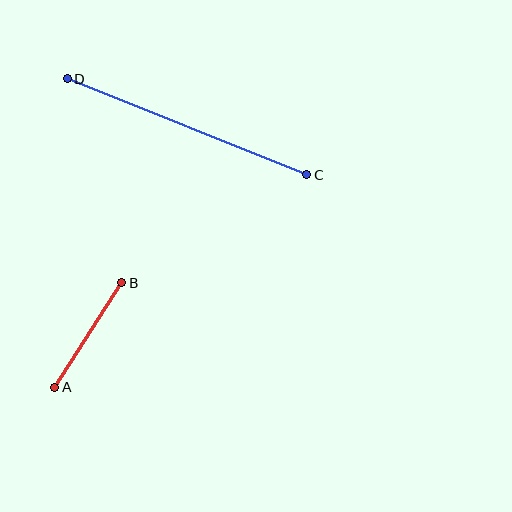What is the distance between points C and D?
The distance is approximately 258 pixels.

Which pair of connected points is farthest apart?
Points C and D are farthest apart.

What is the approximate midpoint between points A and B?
The midpoint is at approximately (88, 335) pixels.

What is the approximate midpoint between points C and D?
The midpoint is at approximately (187, 127) pixels.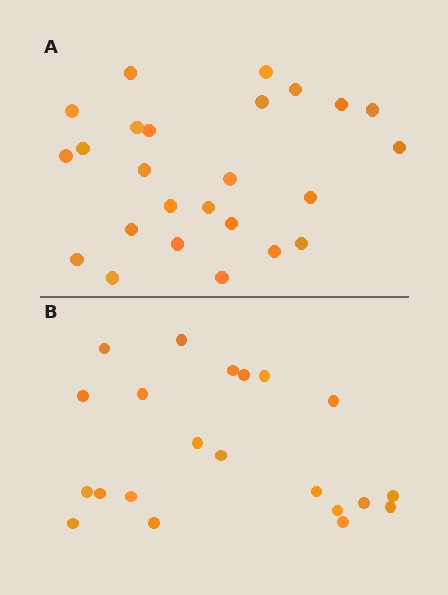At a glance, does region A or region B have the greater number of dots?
Region A (the top region) has more dots.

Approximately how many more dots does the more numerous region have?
Region A has about 4 more dots than region B.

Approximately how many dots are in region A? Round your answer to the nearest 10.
About 20 dots. (The exact count is 25, which rounds to 20.)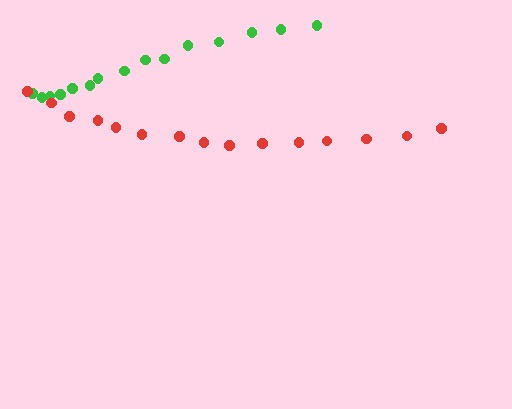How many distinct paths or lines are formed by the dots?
There are 2 distinct paths.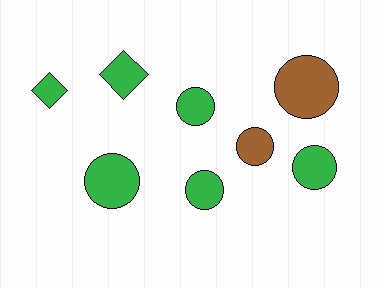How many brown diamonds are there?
There are no brown diamonds.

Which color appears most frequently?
Green, with 6 objects.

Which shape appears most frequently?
Circle, with 6 objects.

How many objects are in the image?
There are 8 objects.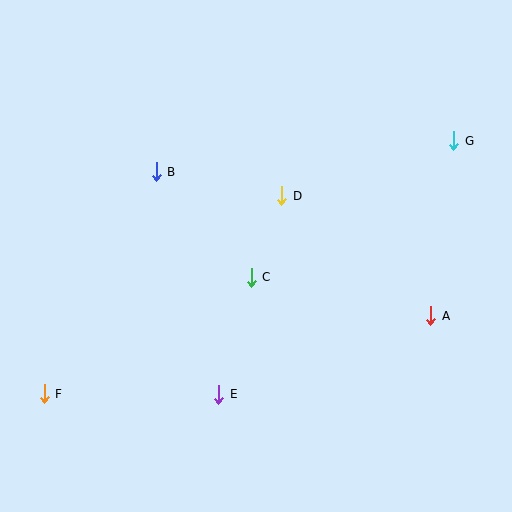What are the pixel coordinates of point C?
Point C is at (251, 277).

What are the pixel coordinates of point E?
Point E is at (219, 394).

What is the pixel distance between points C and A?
The distance between C and A is 184 pixels.